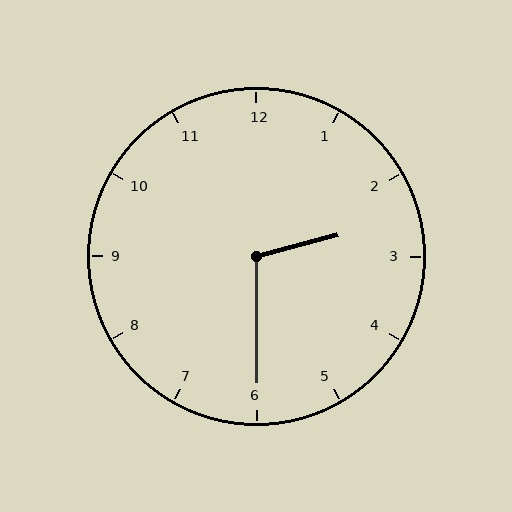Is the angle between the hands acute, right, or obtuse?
It is obtuse.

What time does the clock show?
2:30.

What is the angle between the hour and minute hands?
Approximately 105 degrees.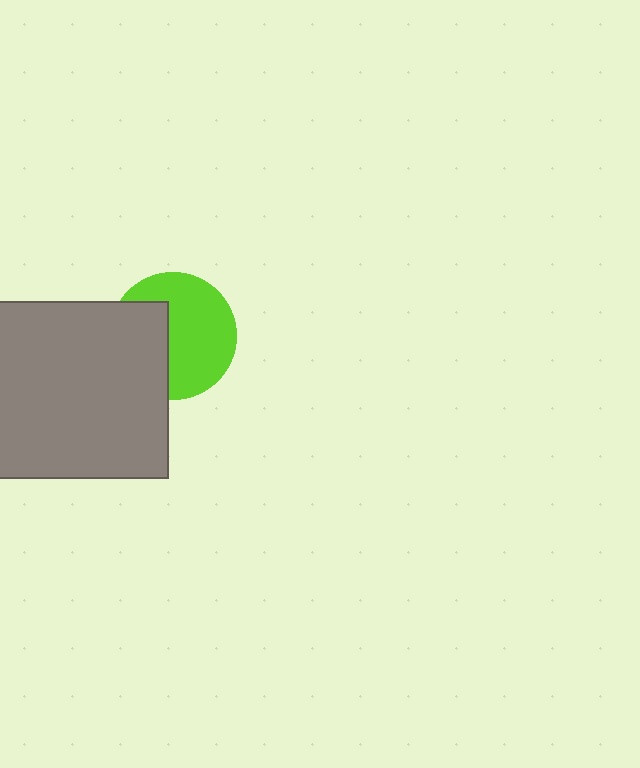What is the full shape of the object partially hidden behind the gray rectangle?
The partially hidden object is a lime circle.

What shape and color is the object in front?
The object in front is a gray rectangle.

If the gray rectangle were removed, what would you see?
You would see the complete lime circle.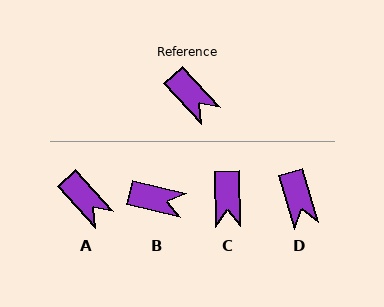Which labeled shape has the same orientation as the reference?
A.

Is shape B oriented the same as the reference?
No, it is off by about 35 degrees.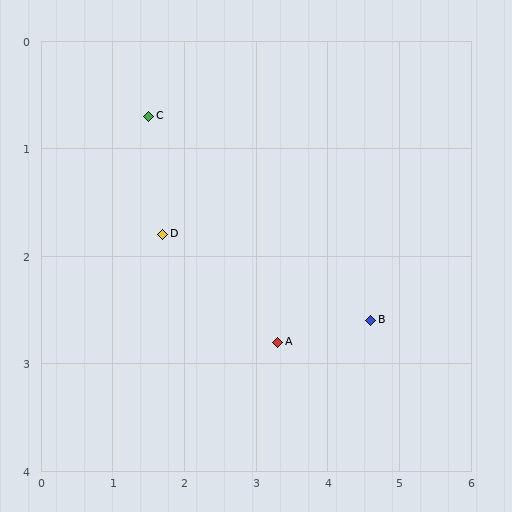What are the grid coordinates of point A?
Point A is at approximately (3.3, 2.8).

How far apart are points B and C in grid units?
Points B and C are about 3.6 grid units apart.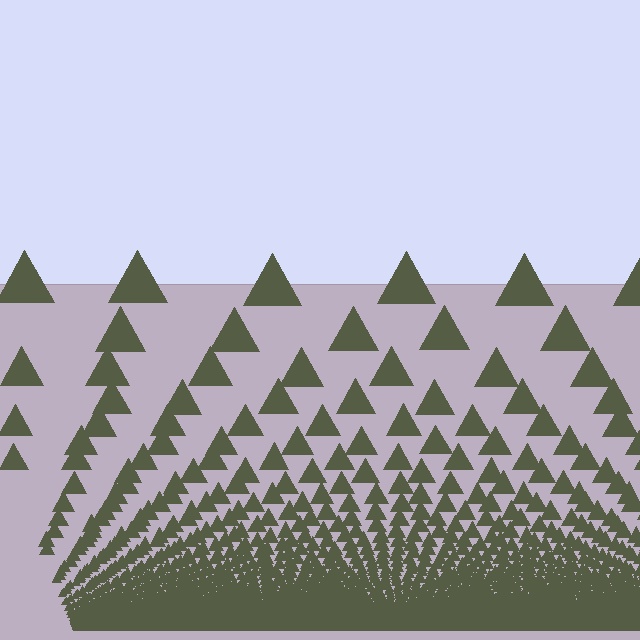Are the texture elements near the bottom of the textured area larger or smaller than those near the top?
Smaller. The gradient is inverted — elements near the bottom are smaller and denser.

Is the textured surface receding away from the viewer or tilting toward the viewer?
The surface appears to tilt toward the viewer. Texture elements get larger and sparser toward the top.